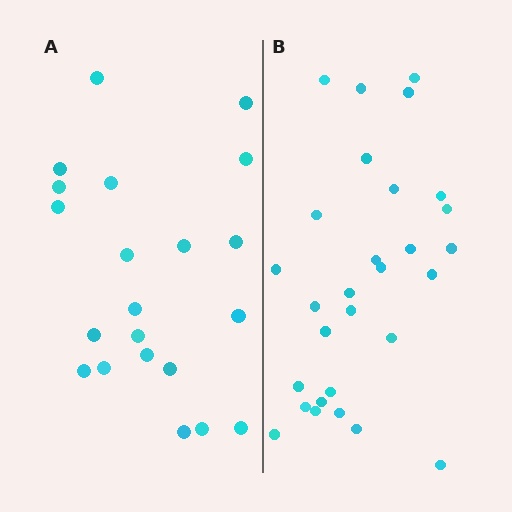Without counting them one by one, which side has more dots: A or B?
Region B (the right region) has more dots.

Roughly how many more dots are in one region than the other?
Region B has roughly 8 or so more dots than region A.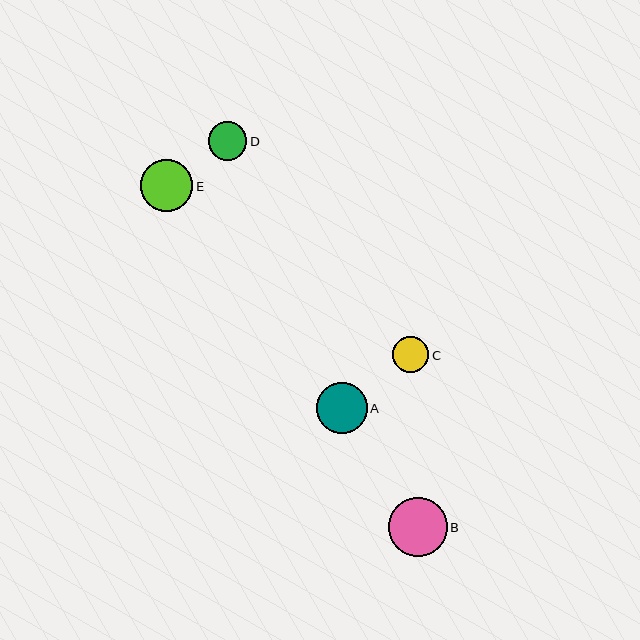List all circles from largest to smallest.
From largest to smallest: B, E, A, D, C.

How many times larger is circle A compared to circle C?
Circle A is approximately 1.4 times the size of circle C.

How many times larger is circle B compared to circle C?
Circle B is approximately 1.6 times the size of circle C.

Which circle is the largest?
Circle B is the largest with a size of approximately 59 pixels.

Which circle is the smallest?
Circle C is the smallest with a size of approximately 36 pixels.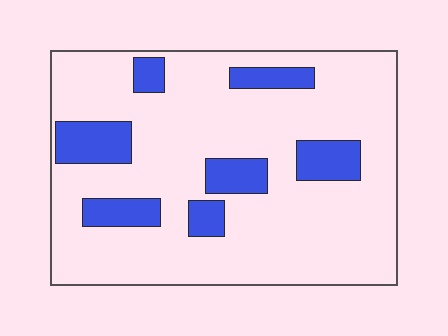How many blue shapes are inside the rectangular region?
7.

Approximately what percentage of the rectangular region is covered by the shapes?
Approximately 20%.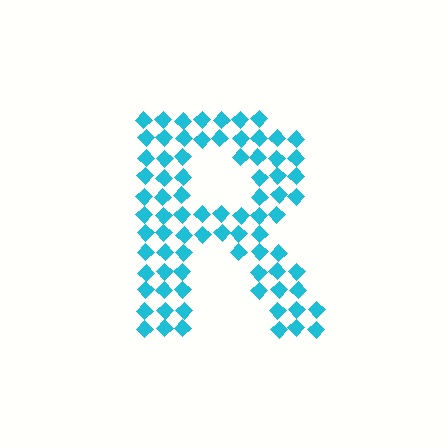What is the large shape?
The large shape is the letter R.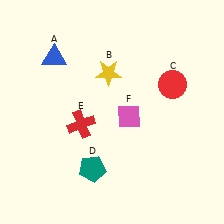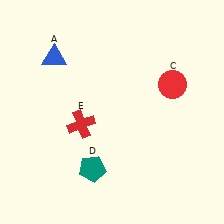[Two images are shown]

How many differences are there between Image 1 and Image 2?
There are 2 differences between the two images.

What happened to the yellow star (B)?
The yellow star (B) was removed in Image 2. It was in the top-left area of Image 1.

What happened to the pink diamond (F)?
The pink diamond (F) was removed in Image 2. It was in the bottom-right area of Image 1.